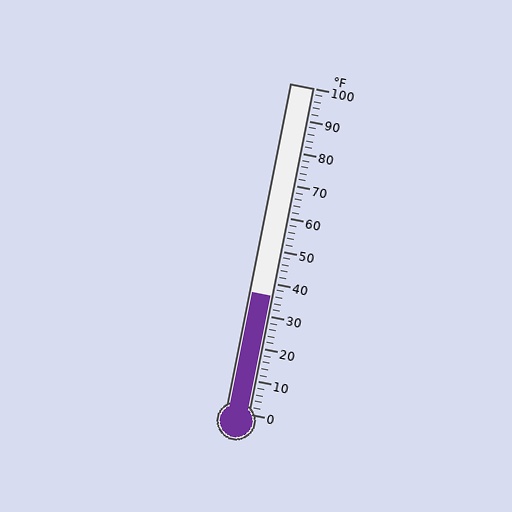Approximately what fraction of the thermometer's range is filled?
The thermometer is filled to approximately 35% of its range.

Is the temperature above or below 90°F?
The temperature is below 90°F.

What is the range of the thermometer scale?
The thermometer scale ranges from 0°F to 100°F.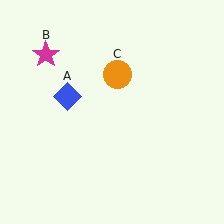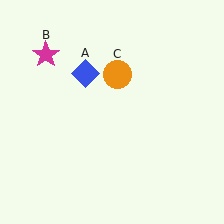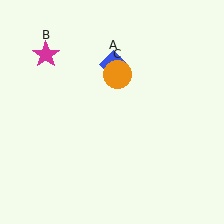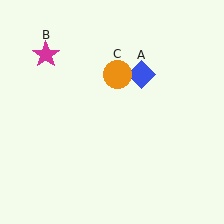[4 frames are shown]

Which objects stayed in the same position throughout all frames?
Magenta star (object B) and orange circle (object C) remained stationary.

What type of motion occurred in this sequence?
The blue diamond (object A) rotated clockwise around the center of the scene.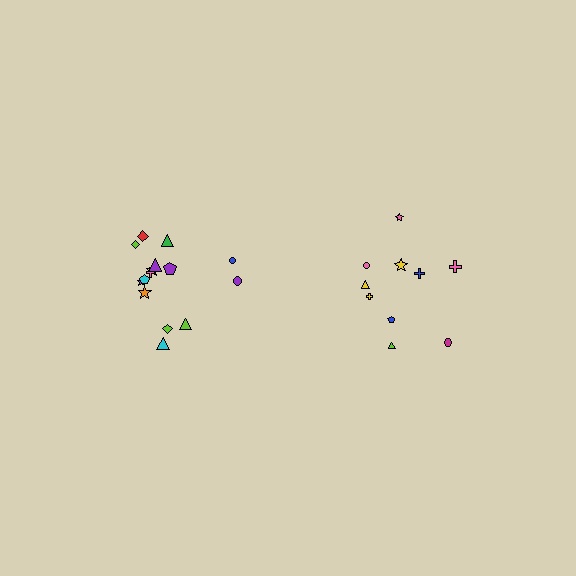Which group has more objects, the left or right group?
The left group.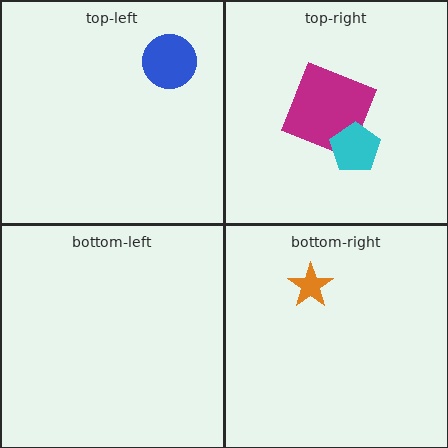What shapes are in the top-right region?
The magenta square, the cyan pentagon.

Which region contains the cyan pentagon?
The top-right region.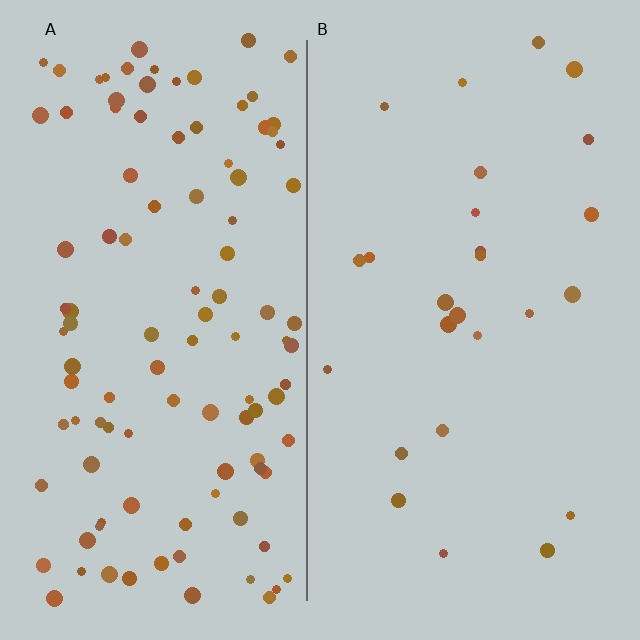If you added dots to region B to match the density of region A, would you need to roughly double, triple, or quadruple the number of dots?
Approximately quadruple.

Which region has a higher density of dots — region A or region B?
A (the left).